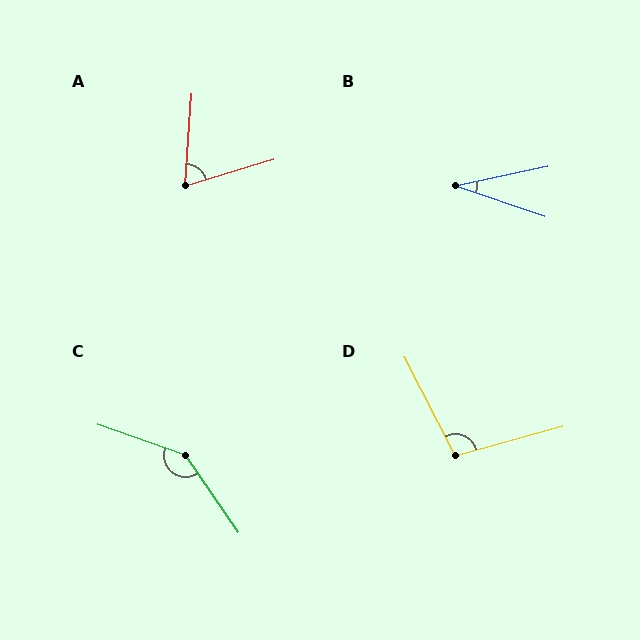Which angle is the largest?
C, at approximately 143 degrees.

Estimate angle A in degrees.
Approximately 69 degrees.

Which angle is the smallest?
B, at approximately 31 degrees.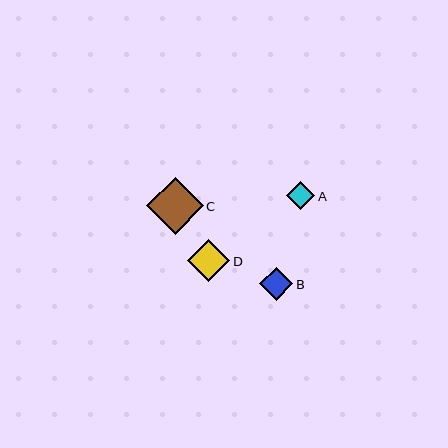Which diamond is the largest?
Diamond C is the largest with a size of approximately 57 pixels.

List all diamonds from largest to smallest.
From largest to smallest: C, D, B, A.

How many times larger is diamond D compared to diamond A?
Diamond D is approximately 1.5 times the size of diamond A.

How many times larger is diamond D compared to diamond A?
Diamond D is approximately 1.5 times the size of diamond A.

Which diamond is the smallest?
Diamond A is the smallest with a size of approximately 28 pixels.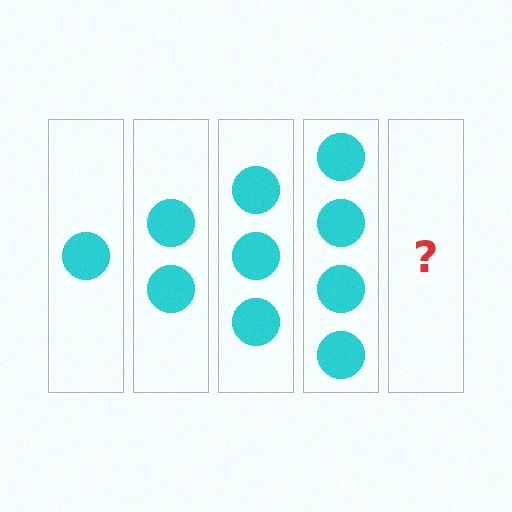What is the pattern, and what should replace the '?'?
The pattern is that each step adds one more circle. The '?' should be 5 circles.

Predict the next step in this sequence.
The next step is 5 circles.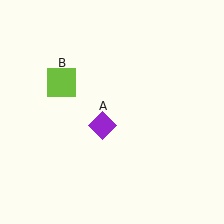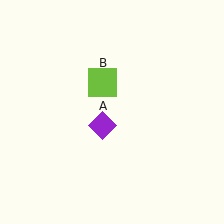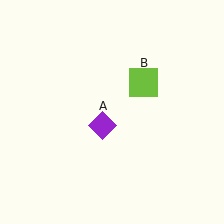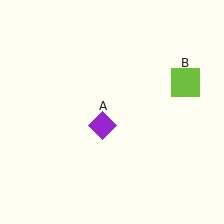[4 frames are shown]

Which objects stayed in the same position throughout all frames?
Purple diamond (object A) remained stationary.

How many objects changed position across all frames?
1 object changed position: lime square (object B).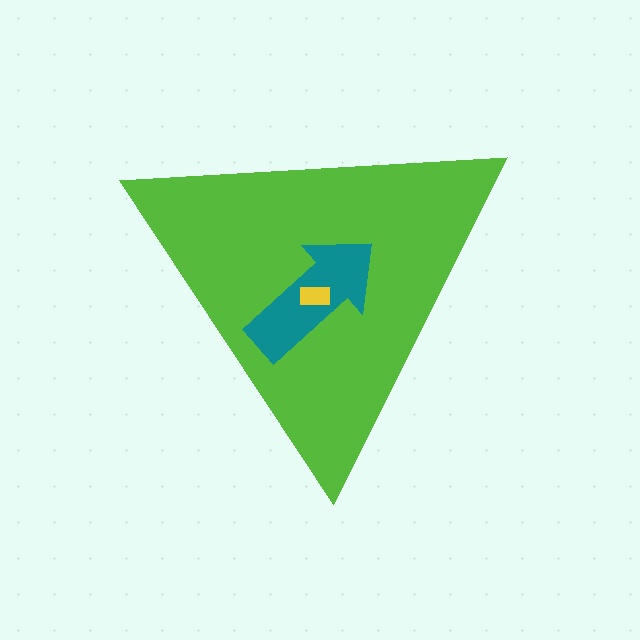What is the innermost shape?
The yellow rectangle.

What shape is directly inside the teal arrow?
The yellow rectangle.